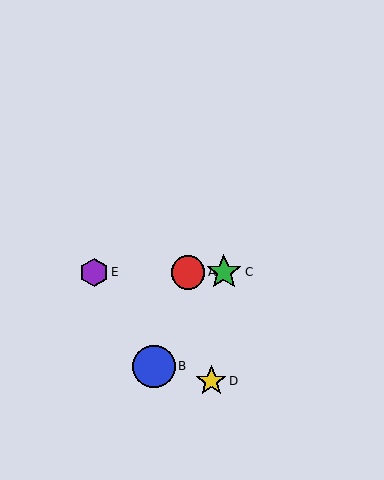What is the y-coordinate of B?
Object B is at y≈366.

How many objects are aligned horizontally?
3 objects (A, C, E) are aligned horizontally.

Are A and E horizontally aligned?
Yes, both are at y≈272.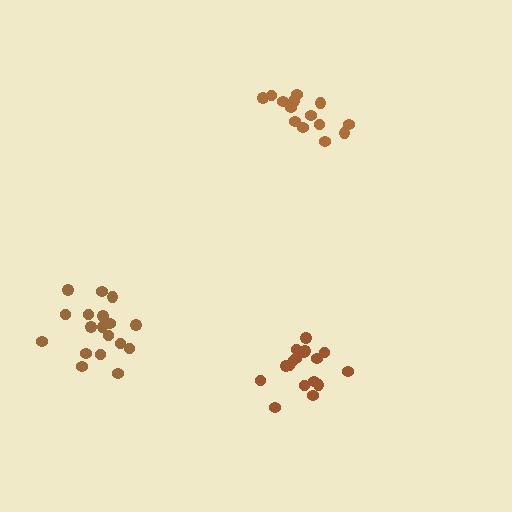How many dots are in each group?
Group 1: 14 dots, Group 2: 18 dots, Group 3: 17 dots (49 total).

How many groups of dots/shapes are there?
There are 3 groups.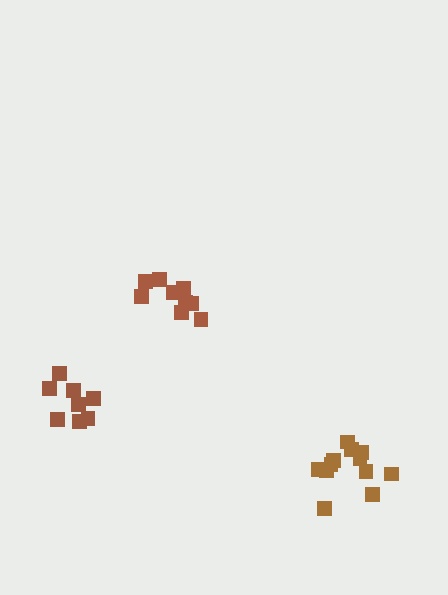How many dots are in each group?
Group 1: 9 dots, Group 2: 12 dots, Group 3: 8 dots (29 total).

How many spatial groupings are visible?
There are 3 spatial groupings.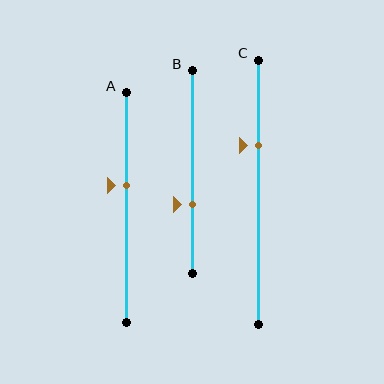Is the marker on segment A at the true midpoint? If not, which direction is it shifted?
No, the marker on segment A is shifted upward by about 10% of the segment length.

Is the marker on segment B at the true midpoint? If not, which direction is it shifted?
No, the marker on segment B is shifted downward by about 16% of the segment length.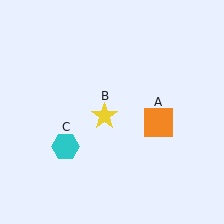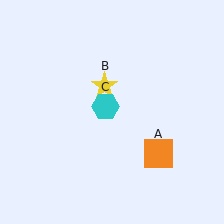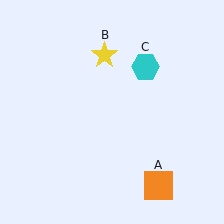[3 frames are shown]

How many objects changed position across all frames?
3 objects changed position: orange square (object A), yellow star (object B), cyan hexagon (object C).